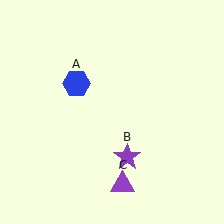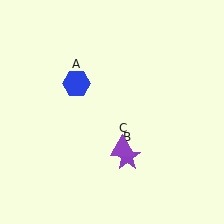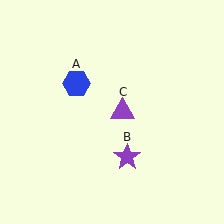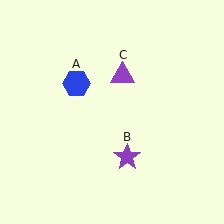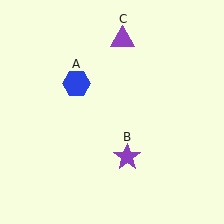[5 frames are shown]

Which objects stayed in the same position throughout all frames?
Blue hexagon (object A) and purple star (object B) remained stationary.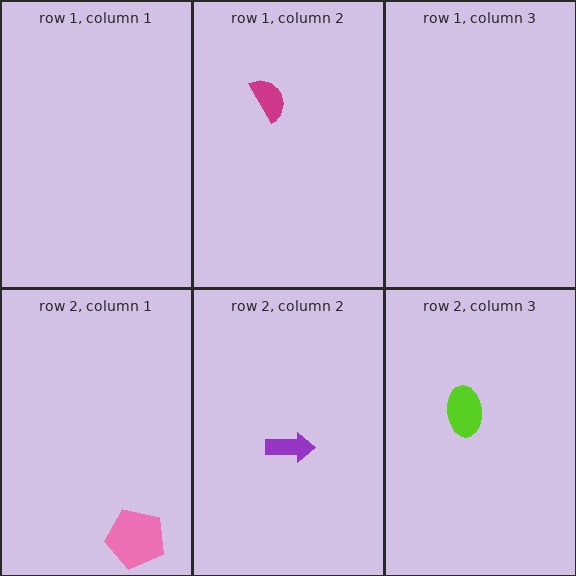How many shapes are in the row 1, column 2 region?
1.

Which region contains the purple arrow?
The row 2, column 2 region.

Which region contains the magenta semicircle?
The row 1, column 2 region.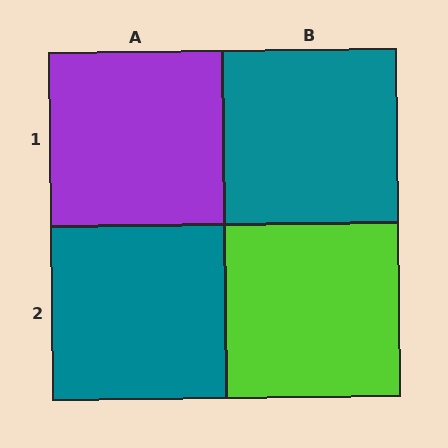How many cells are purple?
1 cell is purple.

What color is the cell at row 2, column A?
Teal.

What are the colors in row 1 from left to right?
Purple, teal.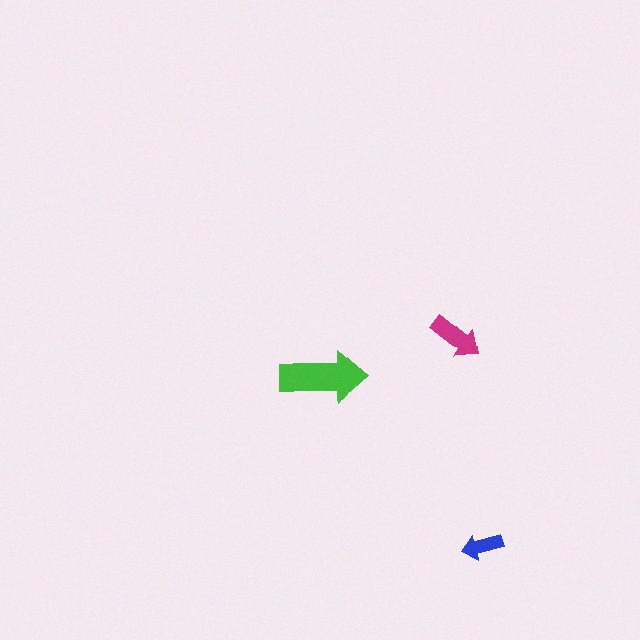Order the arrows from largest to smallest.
the green one, the magenta one, the blue one.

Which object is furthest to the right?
The blue arrow is rightmost.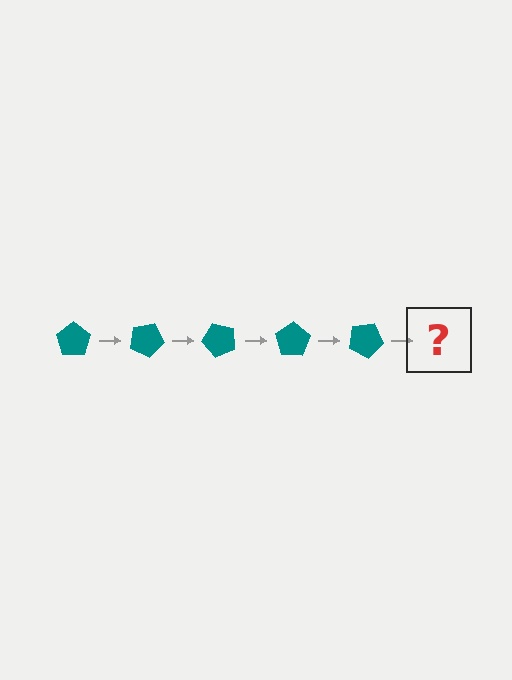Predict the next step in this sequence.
The next step is a teal pentagon rotated 125 degrees.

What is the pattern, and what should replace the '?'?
The pattern is that the pentagon rotates 25 degrees each step. The '?' should be a teal pentagon rotated 125 degrees.